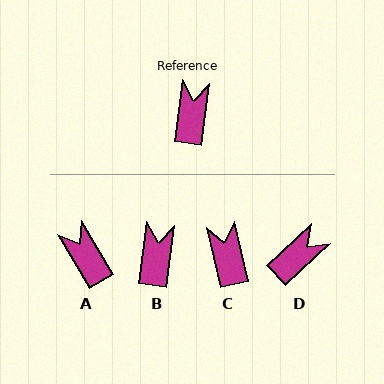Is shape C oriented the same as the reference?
No, it is off by about 21 degrees.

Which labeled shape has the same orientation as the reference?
B.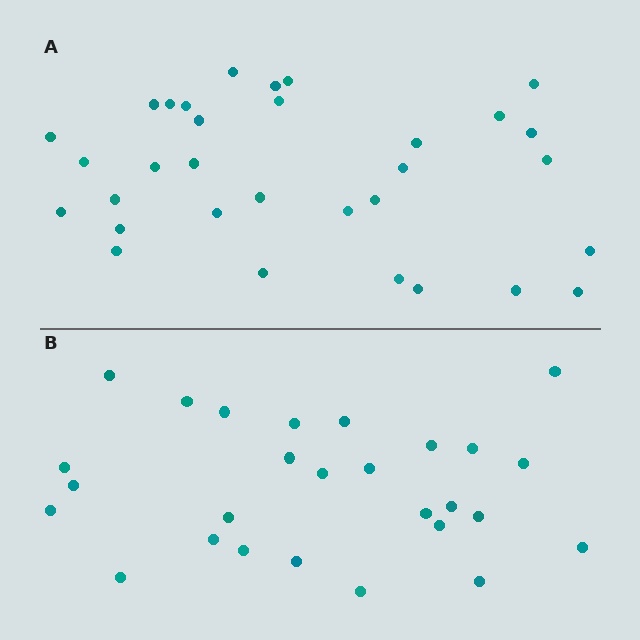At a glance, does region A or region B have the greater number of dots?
Region A (the top region) has more dots.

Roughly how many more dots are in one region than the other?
Region A has about 5 more dots than region B.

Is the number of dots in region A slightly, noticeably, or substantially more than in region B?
Region A has only slightly more — the two regions are fairly close. The ratio is roughly 1.2 to 1.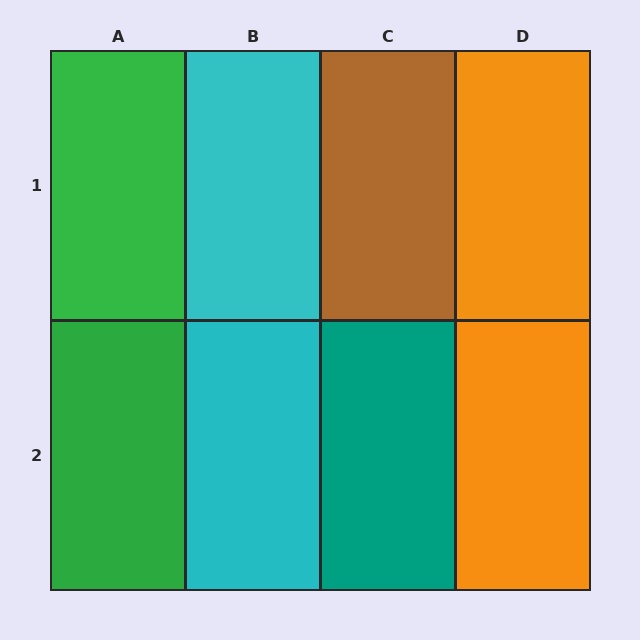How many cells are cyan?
2 cells are cyan.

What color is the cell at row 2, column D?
Orange.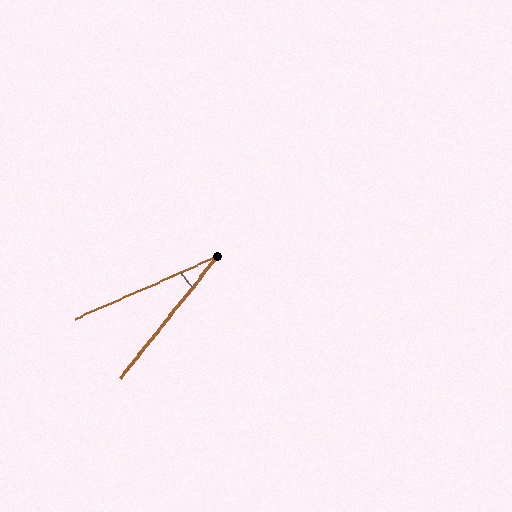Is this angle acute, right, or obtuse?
It is acute.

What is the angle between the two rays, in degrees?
Approximately 28 degrees.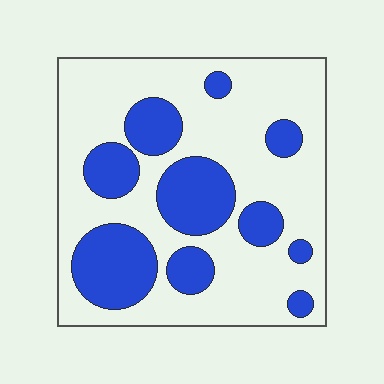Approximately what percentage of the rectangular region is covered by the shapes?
Approximately 30%.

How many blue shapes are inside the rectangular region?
10.